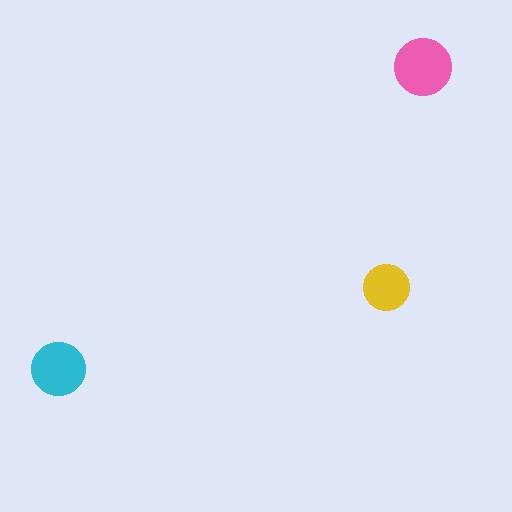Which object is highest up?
The pink circle is topmost.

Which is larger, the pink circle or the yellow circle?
The pink one.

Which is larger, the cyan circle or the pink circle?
The pink one.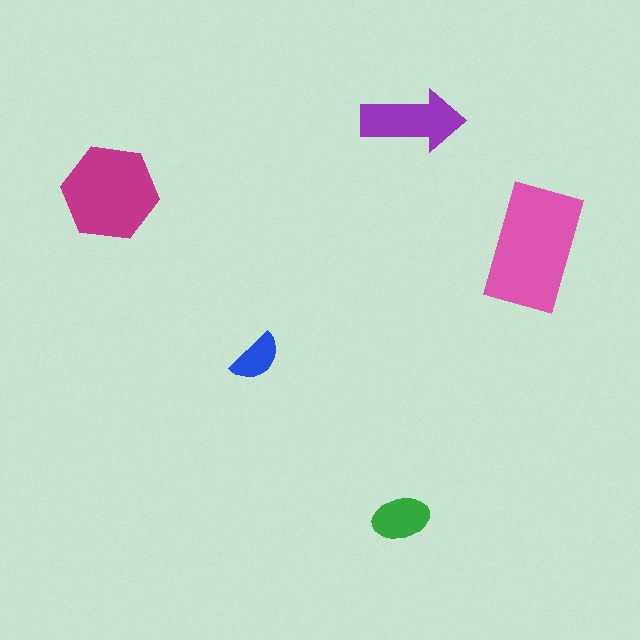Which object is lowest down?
The green ellipse is bottommost.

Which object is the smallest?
The blue semicircle.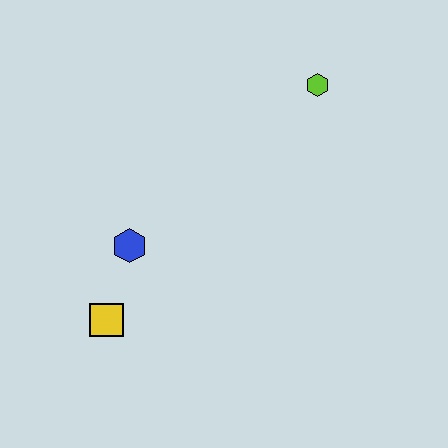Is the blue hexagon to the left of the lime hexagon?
Yes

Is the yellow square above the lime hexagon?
No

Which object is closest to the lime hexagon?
The blue hexagon is closest to the lime hexagon.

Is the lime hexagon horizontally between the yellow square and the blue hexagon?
No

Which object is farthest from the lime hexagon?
The yellow square is farthest from the lime hexagon.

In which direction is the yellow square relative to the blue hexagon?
The yellow square is below the blue hexagon.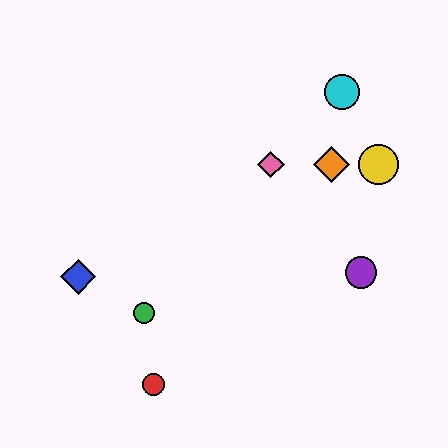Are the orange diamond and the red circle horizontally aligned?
No, the orange diamond is at y≈165 and the red circle is at y≈384.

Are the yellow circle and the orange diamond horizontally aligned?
Yes, both are at y≈165.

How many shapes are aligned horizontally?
3 shapes (the yellow circle, the orange diamond, the pink diamond) are aligned horizontally.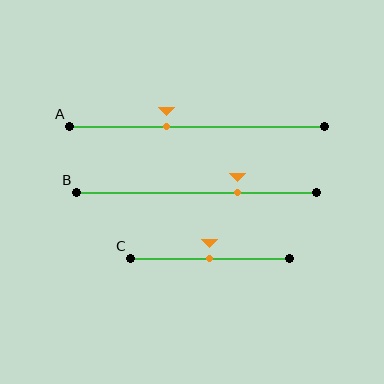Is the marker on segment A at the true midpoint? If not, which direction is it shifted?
No, the marker on segment A is shifted to the left by about 12% of the segment length.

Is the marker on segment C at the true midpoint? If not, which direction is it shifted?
Yes, the marker on segment C is at the true midpoint.